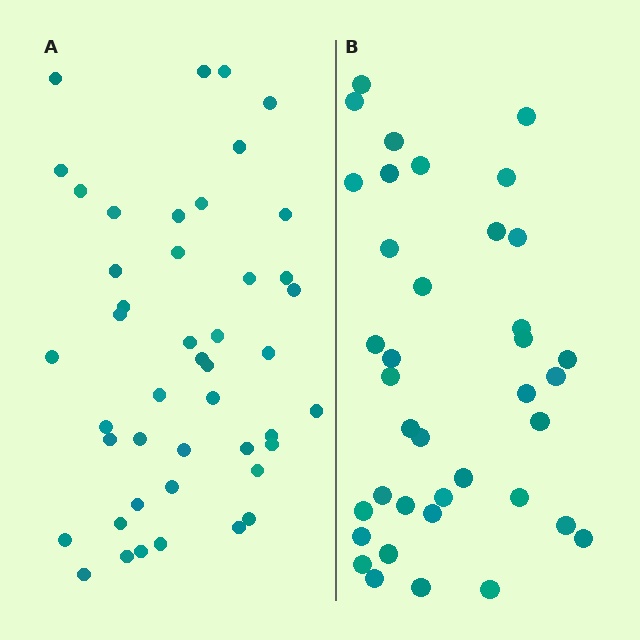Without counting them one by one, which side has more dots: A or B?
Region A (the left region) has more dots.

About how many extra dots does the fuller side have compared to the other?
Region A has roughly 8 or so more dots than region B.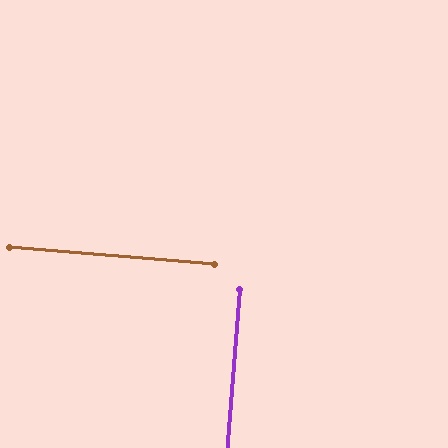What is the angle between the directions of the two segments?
Approximately 90 degrees.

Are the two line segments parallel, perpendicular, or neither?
Perpendicular — they meet at approximately 90°.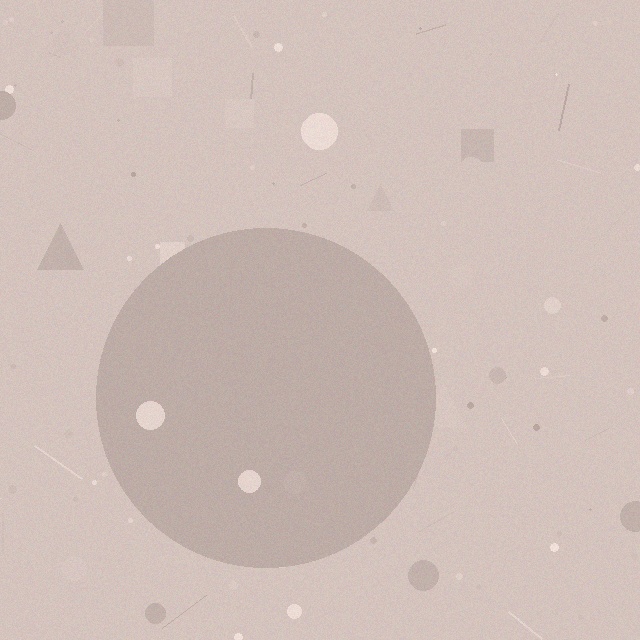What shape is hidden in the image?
A circle is hidden in the image.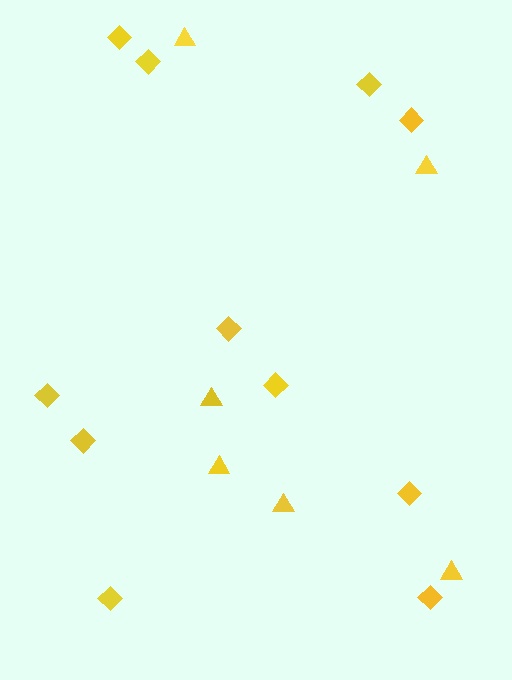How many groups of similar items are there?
There are 2 groups: one group of triangles (6) and one group of diamonds (11).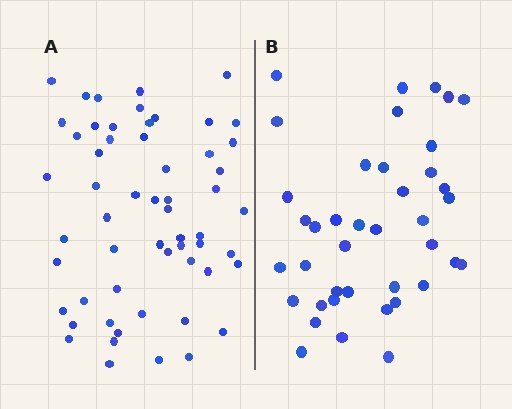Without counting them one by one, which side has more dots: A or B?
Region A (the left region) has more dots.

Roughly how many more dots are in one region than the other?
Region A has approximately 15 more dots than region B.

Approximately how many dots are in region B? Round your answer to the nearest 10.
About 40 dots.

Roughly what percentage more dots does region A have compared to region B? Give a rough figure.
About 40% more.